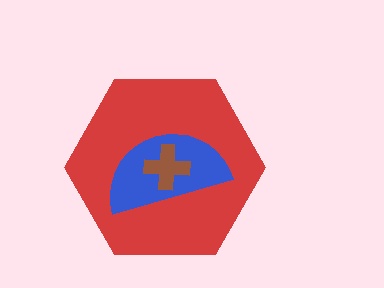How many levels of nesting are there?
3.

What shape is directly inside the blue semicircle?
The brown cross.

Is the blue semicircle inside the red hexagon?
Yes.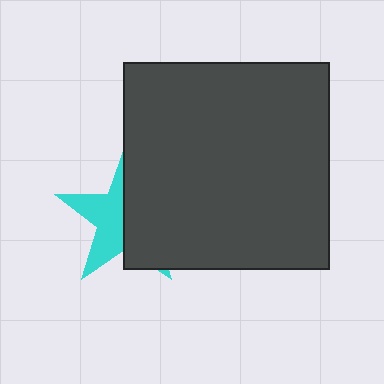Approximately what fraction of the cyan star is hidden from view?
Roughly 54% of the cyan star is hidden behind the dark gray square.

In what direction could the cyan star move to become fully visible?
The cyan star could move left. That would shift it out from behind the dark gray square entirely.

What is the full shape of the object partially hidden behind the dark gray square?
The partially hidden object is a cyan star.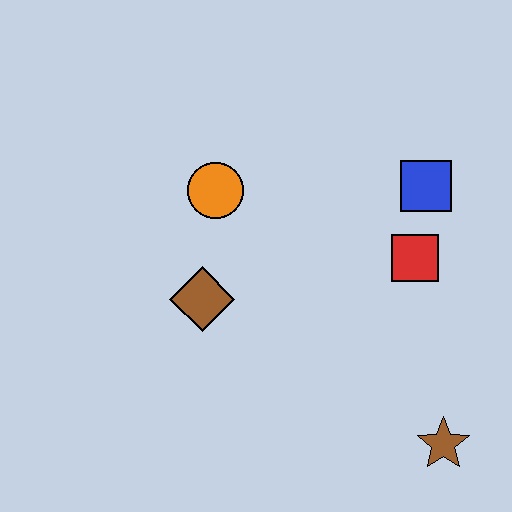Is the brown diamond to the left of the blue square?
Yes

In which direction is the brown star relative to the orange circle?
The brown star is below the orange circle.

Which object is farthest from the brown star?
The orange circle is farthest from the brown star.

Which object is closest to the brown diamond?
The orange circle is closest to the brown diamond.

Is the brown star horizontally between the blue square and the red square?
No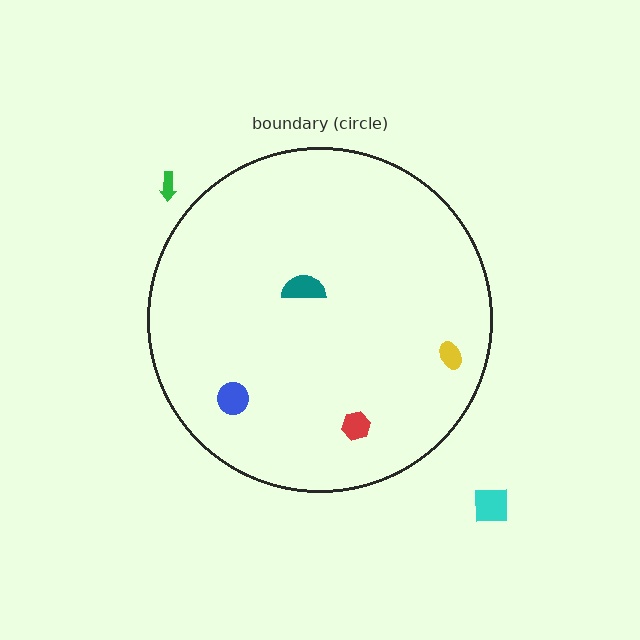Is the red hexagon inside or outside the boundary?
Inside.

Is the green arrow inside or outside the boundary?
Outside.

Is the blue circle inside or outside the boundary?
Inside.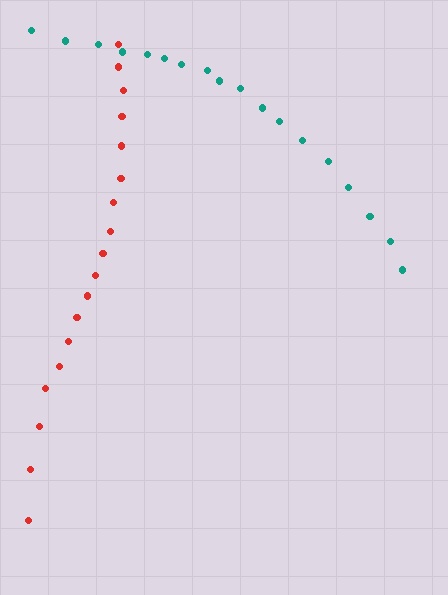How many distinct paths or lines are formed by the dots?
There are 2 distinct paths.